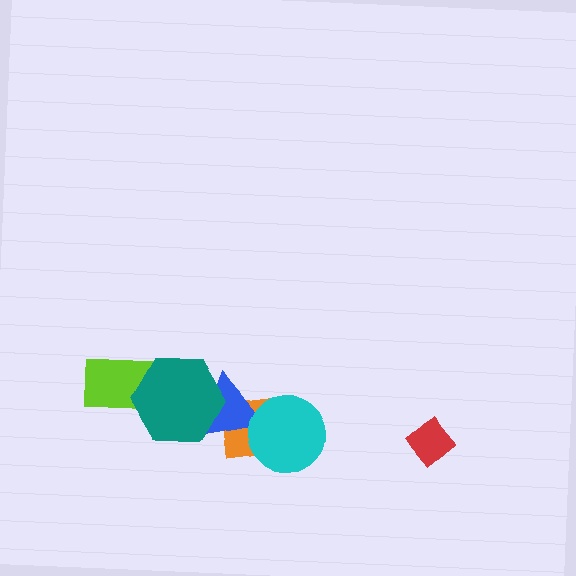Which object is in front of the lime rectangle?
The teal hexagon is in front of the lime rectangle.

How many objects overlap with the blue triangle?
3 objects overlap with the blue triangle.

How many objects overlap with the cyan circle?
2 objects overlap with the cyan circle.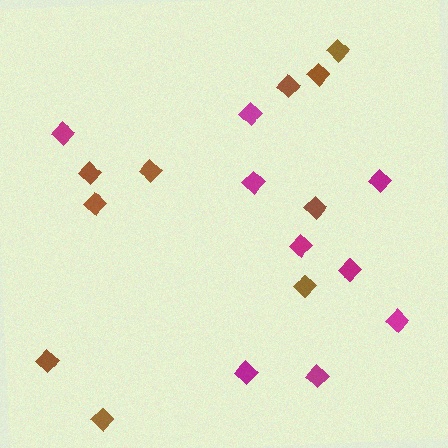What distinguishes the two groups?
There are 2 groups: one group of magenta diamonds (9) and one group of brown diamonds (10).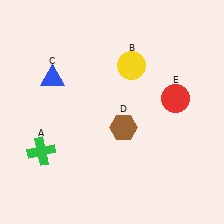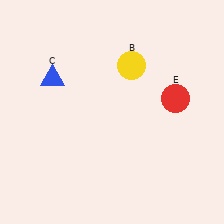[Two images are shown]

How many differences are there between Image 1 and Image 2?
There are 2 differences between the two images.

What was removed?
The green cross (A), the brown hexagon (D) were removed in Image 2.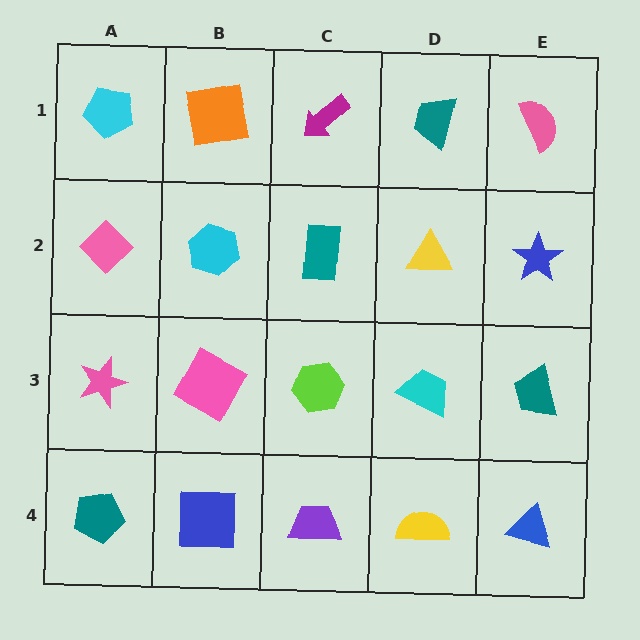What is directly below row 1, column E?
A blue star.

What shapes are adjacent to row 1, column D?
A yellow triangle (row 2, column D), a magenta arrow (row 1, column C), a pink semicircle (row 1, column E).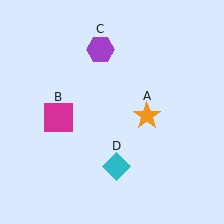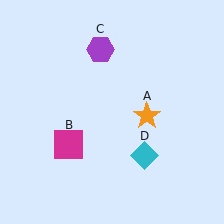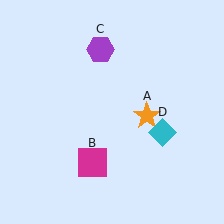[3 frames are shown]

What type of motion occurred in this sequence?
The magenta square (object B), cyan diamond (object D) rotated counterclockwise around the center of the scene.